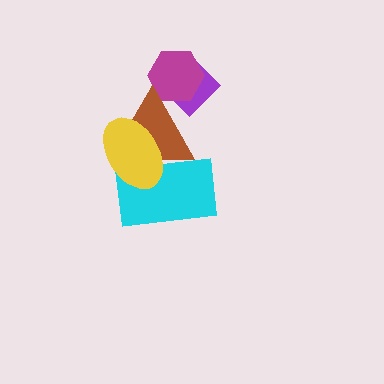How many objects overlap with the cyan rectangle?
2 objects overlap with the cyan rectangle.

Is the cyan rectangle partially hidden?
Yes, it is partially covered by another shape.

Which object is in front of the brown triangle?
The yellow ellipse is in front of the brown triangle.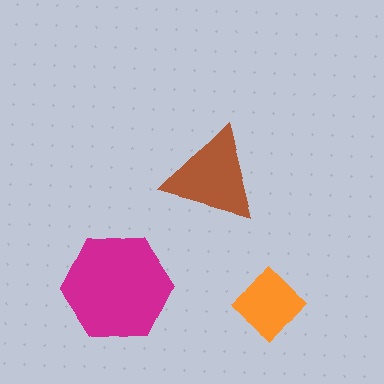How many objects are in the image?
There are 3 objects in the image.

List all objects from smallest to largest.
The orange diamond, the brown triangle, the magenta hexagon.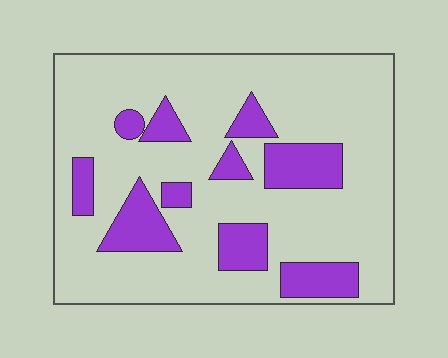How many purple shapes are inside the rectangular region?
10.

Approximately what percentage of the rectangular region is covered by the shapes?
Approximately 20%.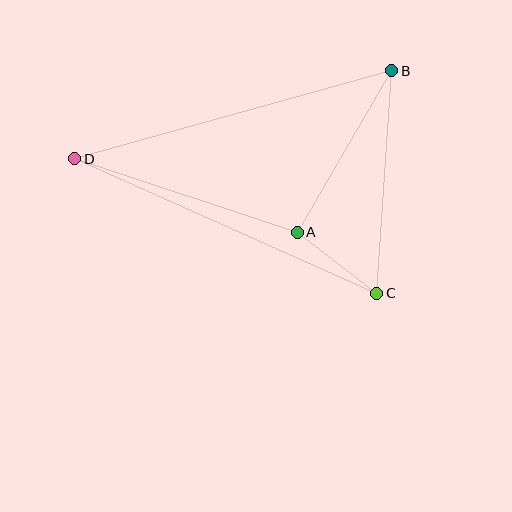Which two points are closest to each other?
Points A and C are closest to each other.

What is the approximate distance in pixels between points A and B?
The distance between A and B is approximately 187 pixels.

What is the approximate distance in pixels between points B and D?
The distance between B and D is approximately 329 pixels.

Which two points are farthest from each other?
Points C and D are farthest from each other.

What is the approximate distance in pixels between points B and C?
The distance between B and C is approximately 223 pixels.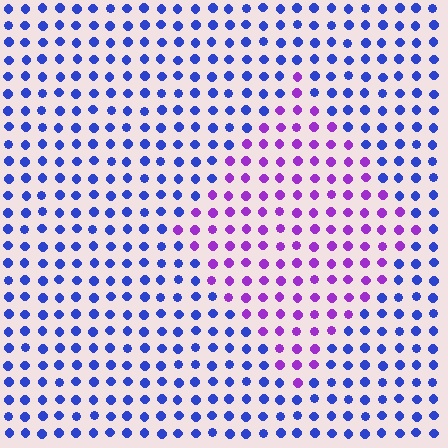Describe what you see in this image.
The image is filled with small blue elements in a uniform arrangement. A diamond-shaped region is visible where the elements are tinted to a slightly different hue, forming a subtle color boundary.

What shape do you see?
I see a diamond.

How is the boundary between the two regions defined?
The boundary is defined purely by a slight shift in hue (about 51 degrees). Spacing, size, and orientation are identical on both sides.